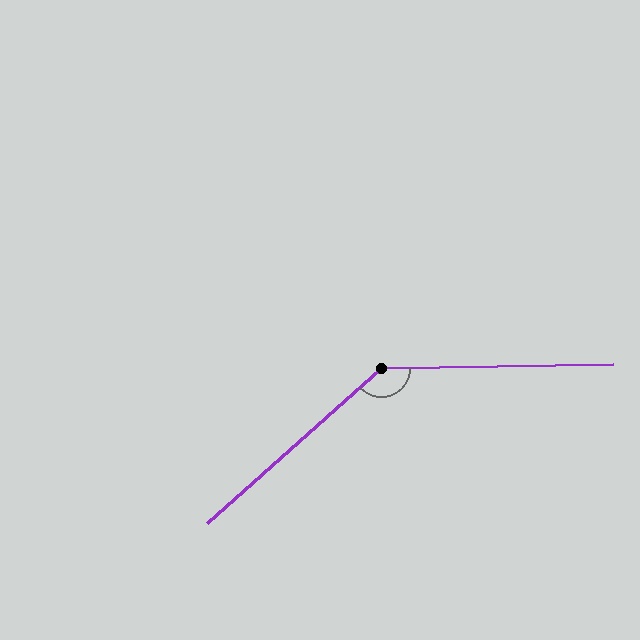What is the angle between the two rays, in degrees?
Approximately 139 degrees.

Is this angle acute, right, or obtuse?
It is obtuse.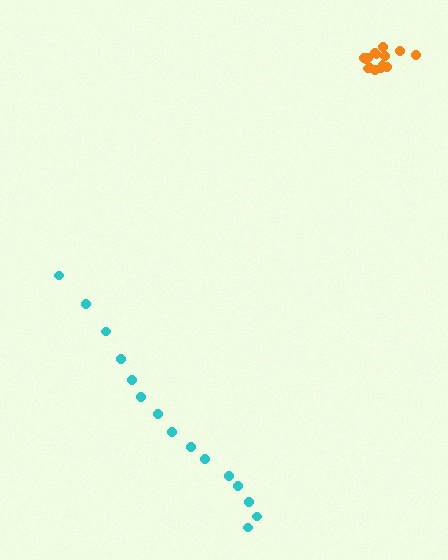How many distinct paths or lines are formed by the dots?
There are 2 distinct paths.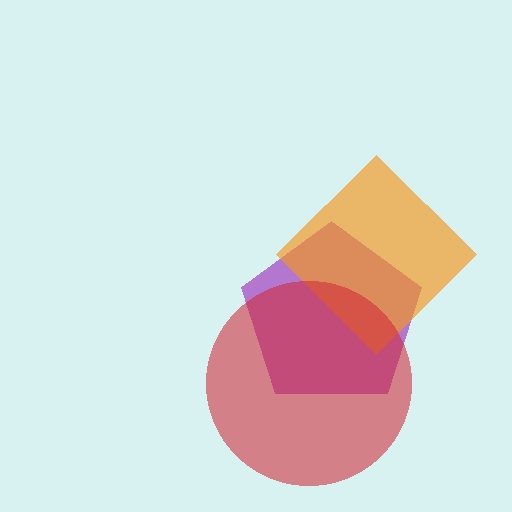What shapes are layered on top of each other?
The layered shapes are: a purple pentagon, an orange diamond, a red circle.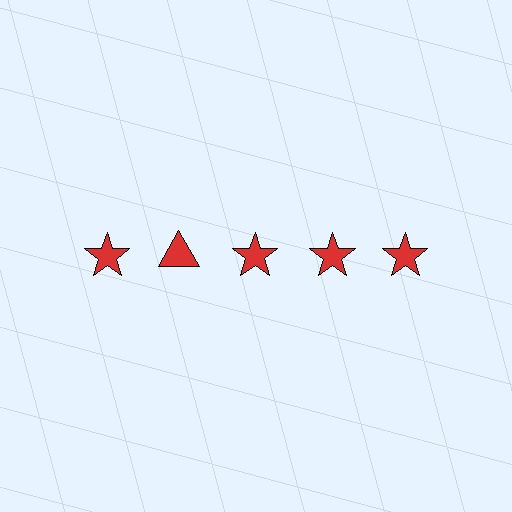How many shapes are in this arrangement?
There are 5 shapes arranged in a grid pattern.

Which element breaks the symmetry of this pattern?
The red triangle in the top row, second from left column breaks the symmetry. All other shapes are red stars.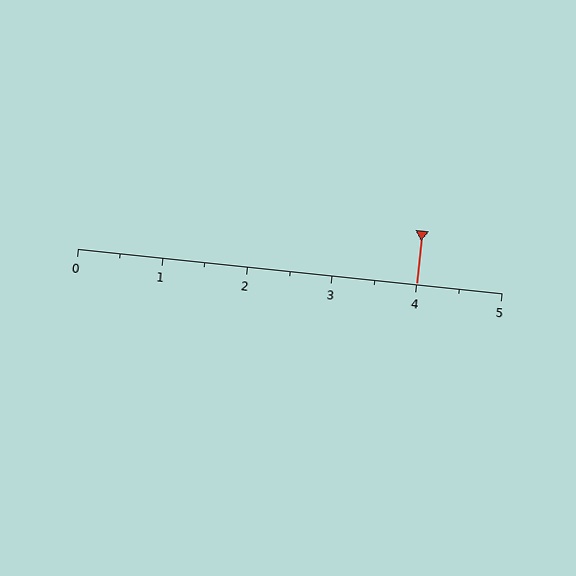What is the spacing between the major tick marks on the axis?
The major ticks are spaced 1 apart.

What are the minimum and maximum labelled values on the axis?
The axis runs from 0 to 5.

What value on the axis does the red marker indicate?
The marker indicates approximately 4.